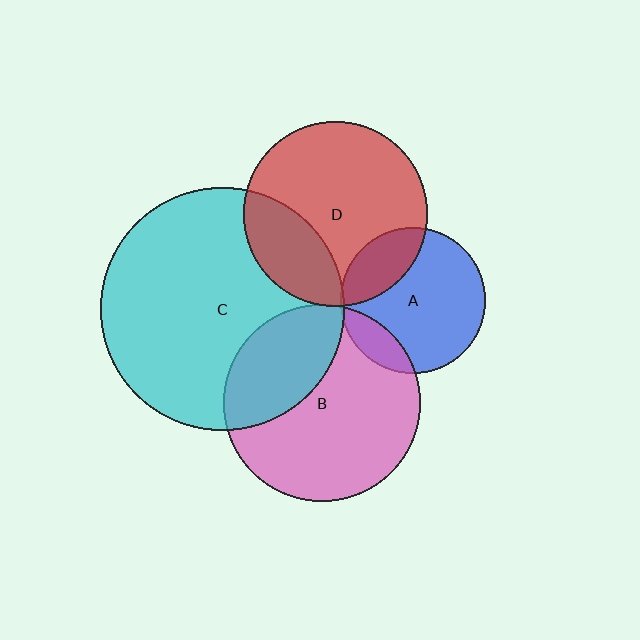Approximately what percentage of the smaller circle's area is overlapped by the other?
Approximately 15%.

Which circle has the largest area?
Circle C (cyan).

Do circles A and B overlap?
Yes.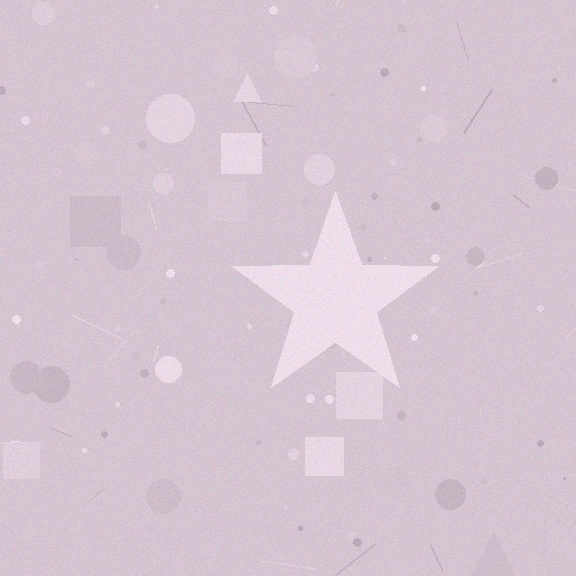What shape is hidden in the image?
A star is hidden in the image.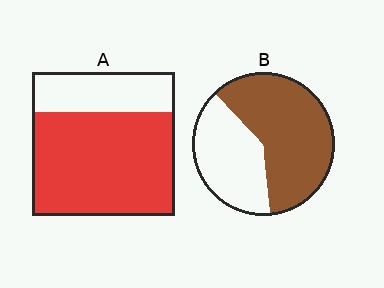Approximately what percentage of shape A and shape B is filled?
A is approximately 70% and B is approximately 60%.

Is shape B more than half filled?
Yes.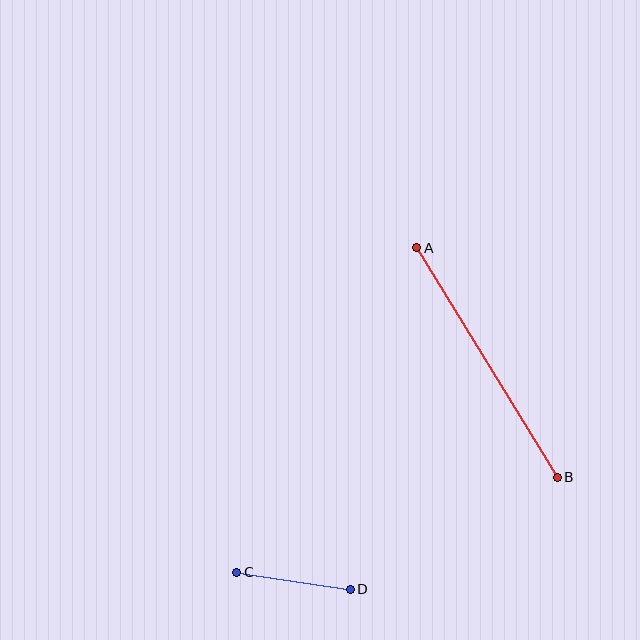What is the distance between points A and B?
The distance is approximately 269 pixels.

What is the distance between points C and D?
The distance is approximately 115 pixels.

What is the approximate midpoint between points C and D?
The midpoint is at approximately (293, 581) pixels.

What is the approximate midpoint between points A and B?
The midpoint is at approximately (487, 363) pixels.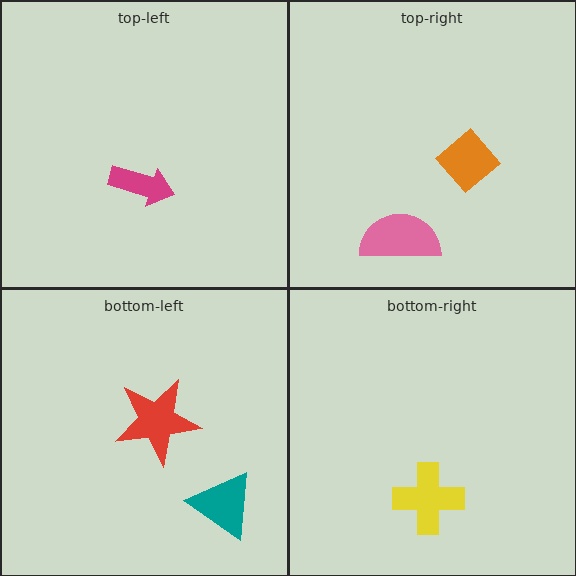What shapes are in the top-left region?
The magenta arrow.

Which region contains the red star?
The bottom-left region.